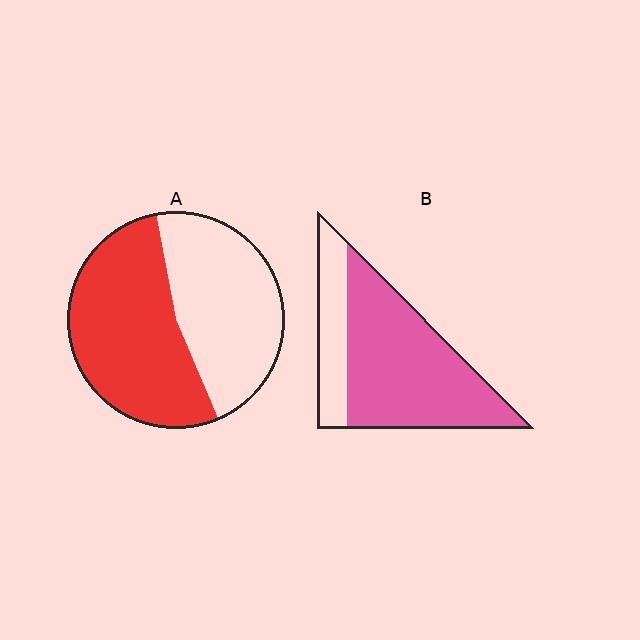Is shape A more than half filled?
Roughly half.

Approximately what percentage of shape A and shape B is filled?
A is approximately 55% and B is approximately 75%.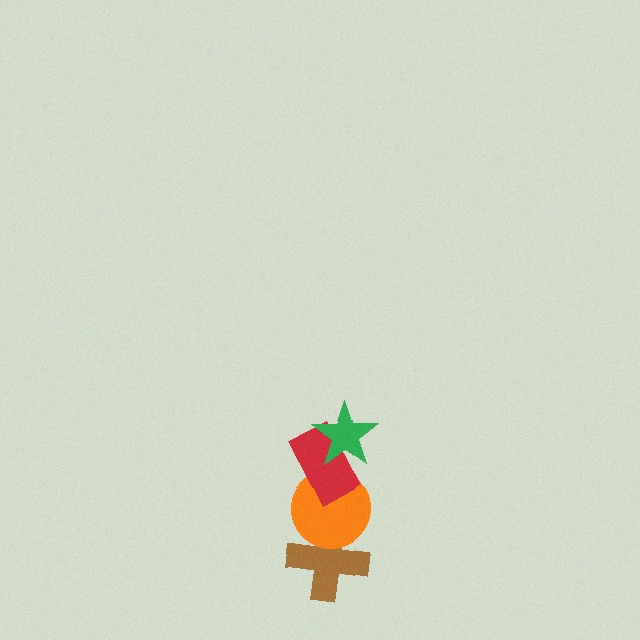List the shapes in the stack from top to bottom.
From top to bottom: the green star, the red rectangle, the orange circle, the brown cross.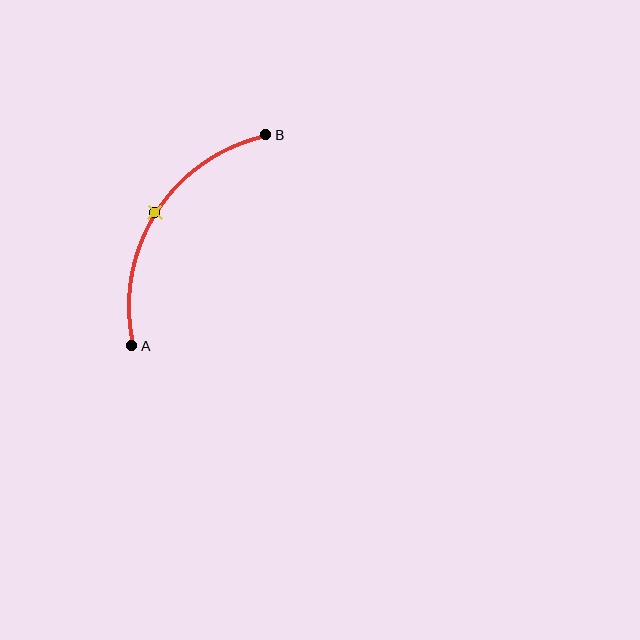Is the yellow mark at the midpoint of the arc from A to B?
Yes. The yellow mark lies on the arc at equal arc-length from both A and B — it is the arc midpoint.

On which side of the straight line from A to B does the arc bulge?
The arc bulges to the left of the straight line connecting A and B.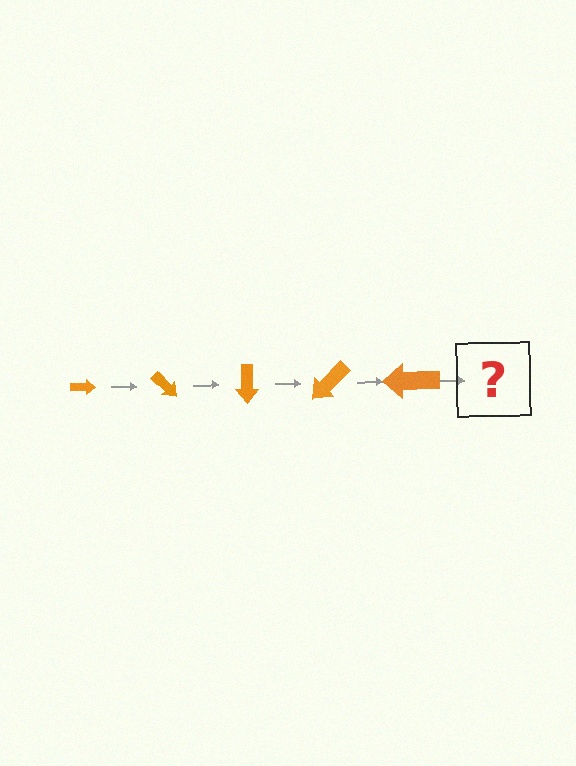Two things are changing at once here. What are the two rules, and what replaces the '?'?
The two rules are that the arrow grows larger each step and it rotates 45 degrees each step. The '?' should be an arrow, larger than the previous one and rotated 225 degrees from the start.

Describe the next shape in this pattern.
It should be an arrow, larger than the previous one and rotated 225 degrees from the start.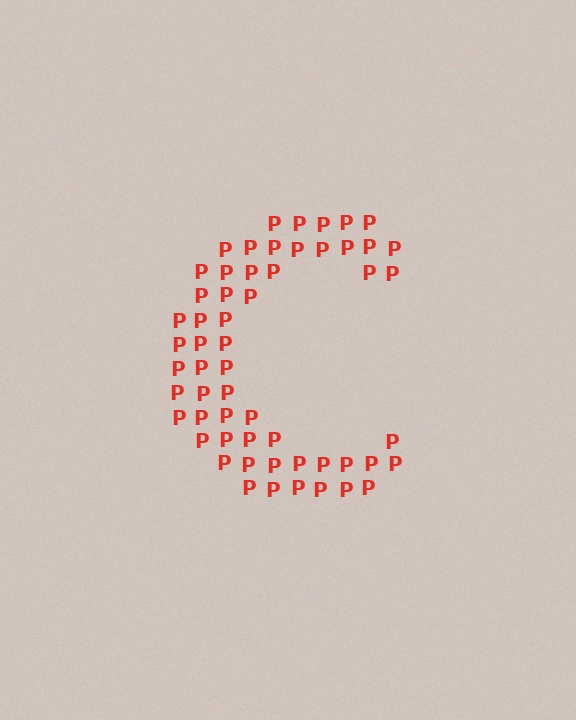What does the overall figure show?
The overall figure shows the letter C.